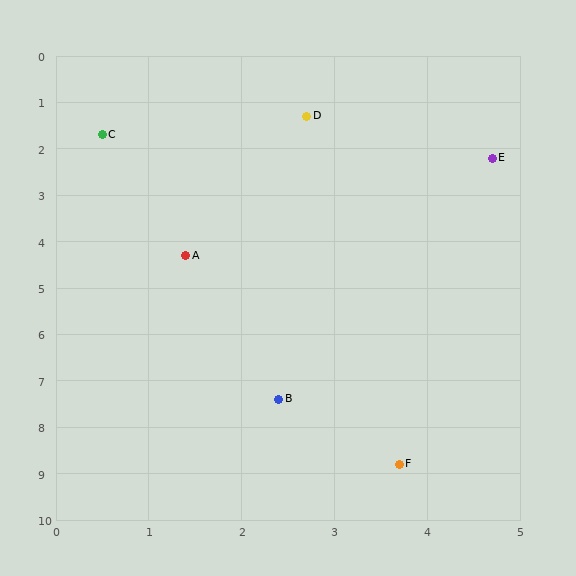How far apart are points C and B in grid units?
Points C and B are about 6.0 grid units apart.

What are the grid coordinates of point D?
Point D is at approximately (2.7, 1.3).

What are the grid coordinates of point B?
Point B is at approximately (2.4, 7.4).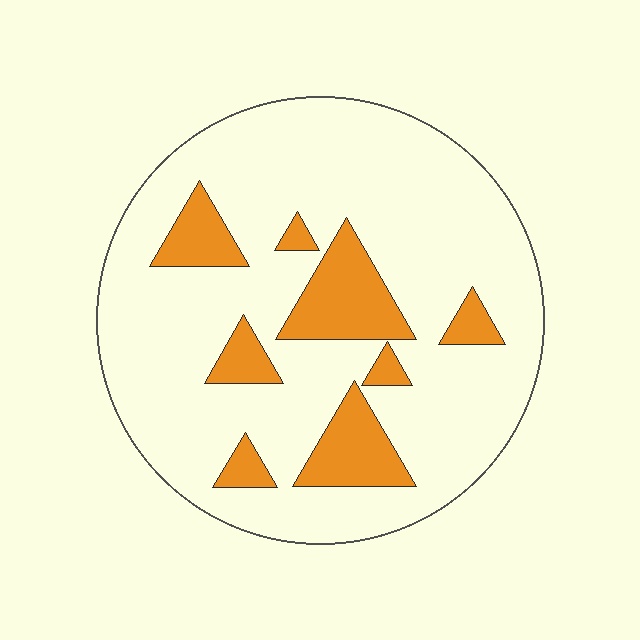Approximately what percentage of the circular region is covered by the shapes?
Approximately 20%.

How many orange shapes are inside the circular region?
8.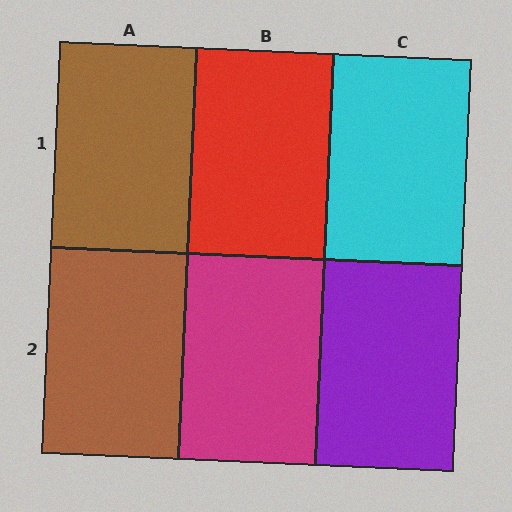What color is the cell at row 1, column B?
Red.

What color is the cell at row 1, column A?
Brown.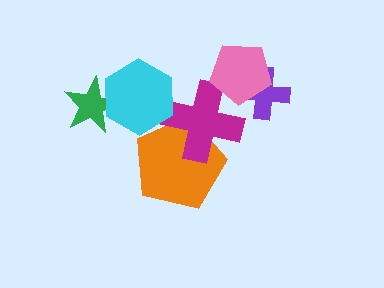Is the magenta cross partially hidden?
Yes, it is partially covered by another shape.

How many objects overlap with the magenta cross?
3 objects overlap with the magenta cross.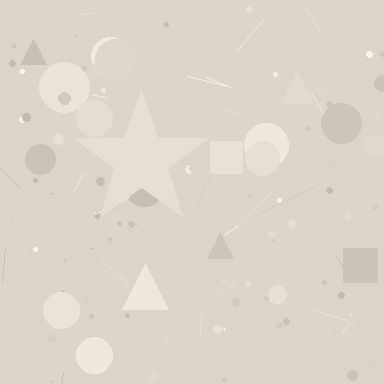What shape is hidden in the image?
A star is hidden in the image.